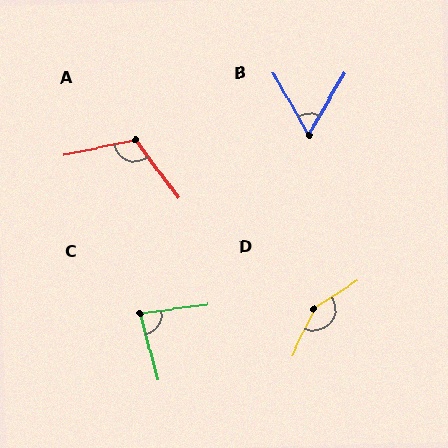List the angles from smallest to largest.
B (60°), C (82°), A (115°), D (148°).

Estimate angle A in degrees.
Approximately 115 degrees.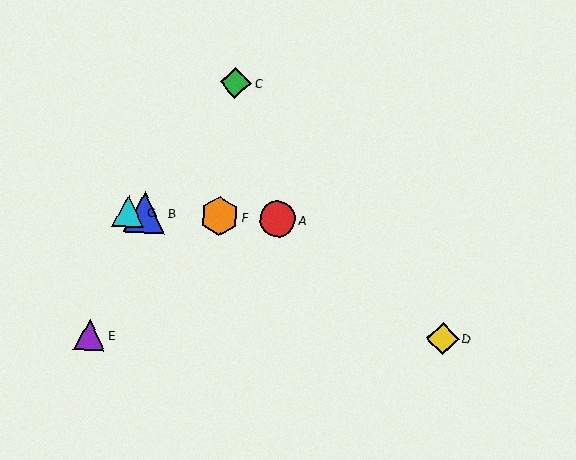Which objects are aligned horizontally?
Objects A, B, F, G are aligned horizontally.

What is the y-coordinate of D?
Object D is at y≈339.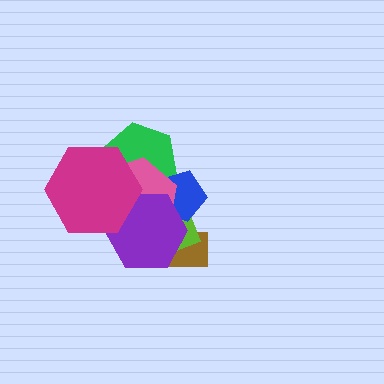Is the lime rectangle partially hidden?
Yes, it is partially covered by another shape.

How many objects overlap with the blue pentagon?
4 objects overlap with the blue pentagon.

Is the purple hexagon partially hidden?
Yes, it is partially covered by another shape.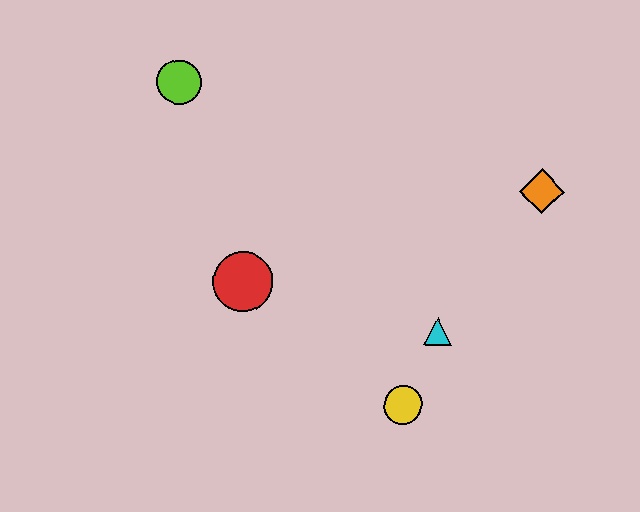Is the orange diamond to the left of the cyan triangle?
No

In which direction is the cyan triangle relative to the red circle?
The cyan triangle is to the right of the red circle.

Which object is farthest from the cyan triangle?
The lime circle is farthest from the cyan triangle.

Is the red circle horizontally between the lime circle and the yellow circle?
Yes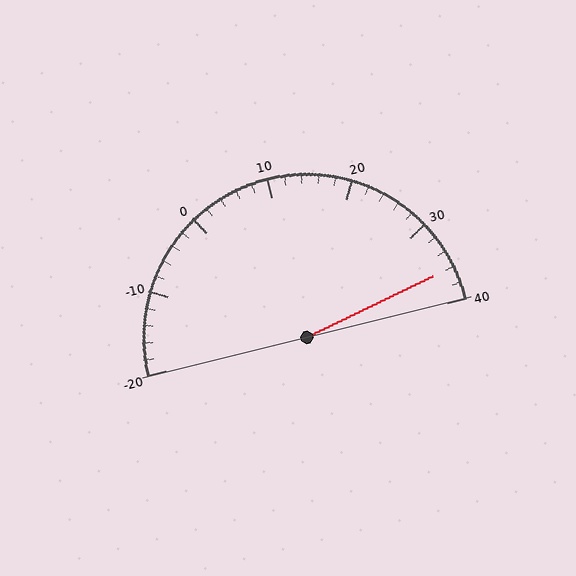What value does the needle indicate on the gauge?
The needle indicates approximately 36.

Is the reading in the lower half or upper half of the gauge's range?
The reading is in the upper half of the range (-20 to 40).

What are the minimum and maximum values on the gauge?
The gauge ranges from -20 to 40.